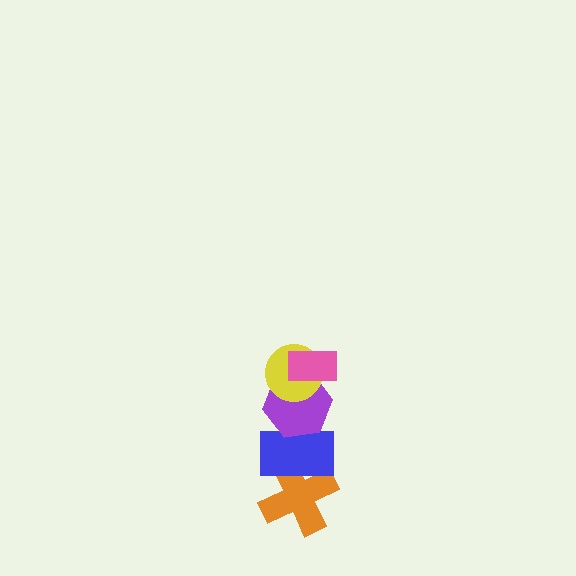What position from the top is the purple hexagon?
The purple hexagon is 3rd from the top.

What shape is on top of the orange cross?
The blue rectangle is on top of the orange cross.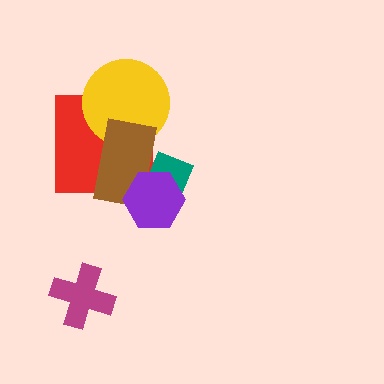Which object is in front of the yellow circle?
The brown rectangle is in front of the yellow circle.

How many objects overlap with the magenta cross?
0 objects overlap with the magenta cross.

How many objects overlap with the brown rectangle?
4 objects overlap with the brown rectangle.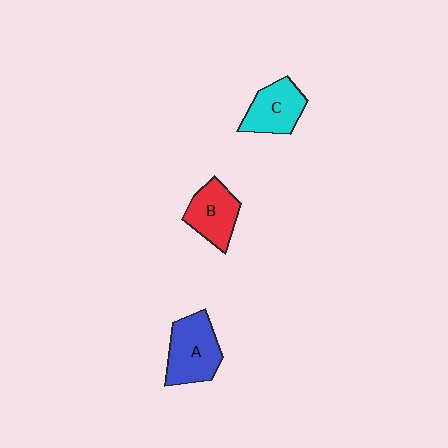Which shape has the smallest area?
Shape B (red).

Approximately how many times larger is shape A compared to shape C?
Approximately 1.3 times.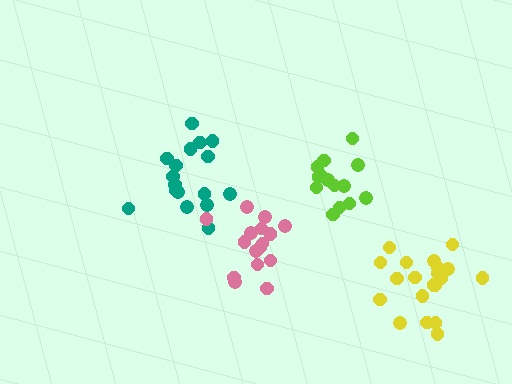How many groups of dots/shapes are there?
There are 4 groups.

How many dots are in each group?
Group 1: 17 dots, Group 2: 16 dots, Group 3: 20 dots, Group 4: 14 dots (67 total).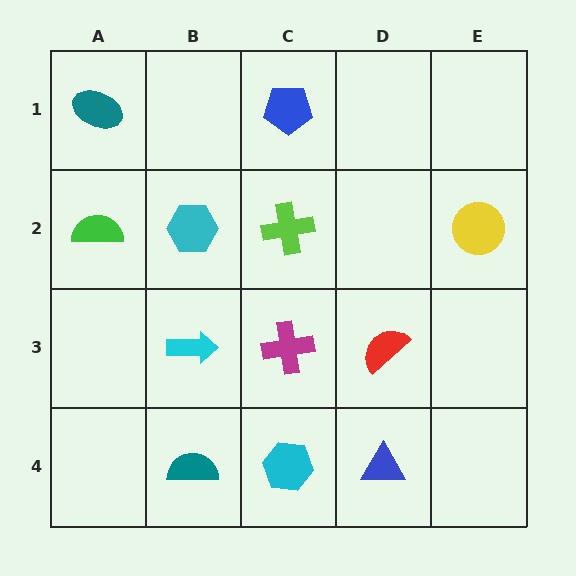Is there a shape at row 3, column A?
No, that cell is empty.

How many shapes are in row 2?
4 shapes.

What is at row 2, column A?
A green semicircle.